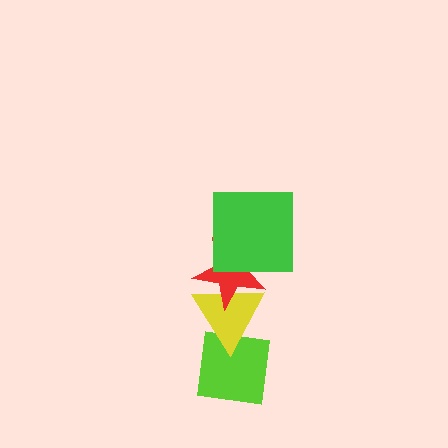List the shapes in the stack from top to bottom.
From top to bottom: the green square, the red star, the yellow triangle, the lime square.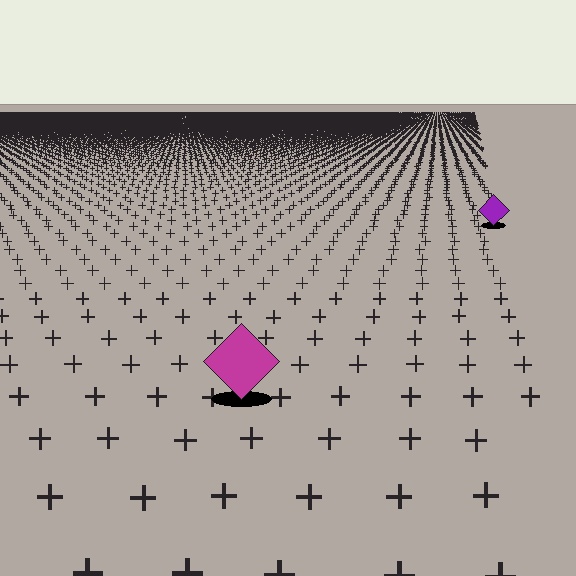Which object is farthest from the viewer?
The purple diamond is farthest from the viewer. It appears smaller and the ground texture around it is denser.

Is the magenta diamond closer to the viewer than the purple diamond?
Yes. The magenta diamond is closer — you can tell from the texture gradient: the ground texture is coarser near it.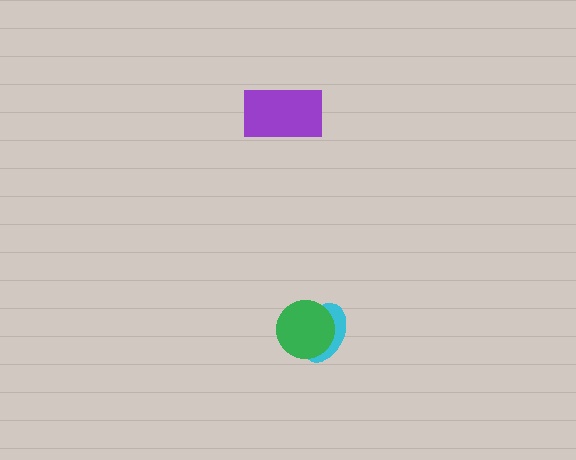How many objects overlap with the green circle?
1 object overlaps with the green circle.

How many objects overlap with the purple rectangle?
0 objects overlap with the purple rectangle.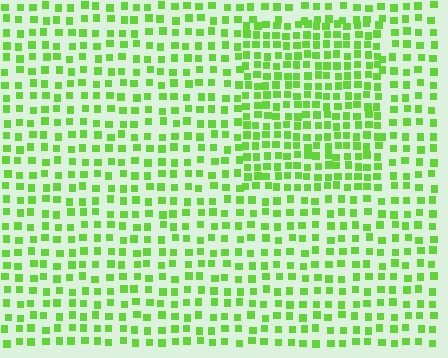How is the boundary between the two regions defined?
The boundary is defined by a change in element density (approximately 1.6x ratio). All elements are the same color, size, and shape.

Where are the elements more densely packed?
The elements are more densely packed inside the rectangle boundary.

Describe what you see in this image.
The image contains small lime elements arranged at two different densities. A rectangle-shaped region is visible where the elements are more densely packed than the surrounding area.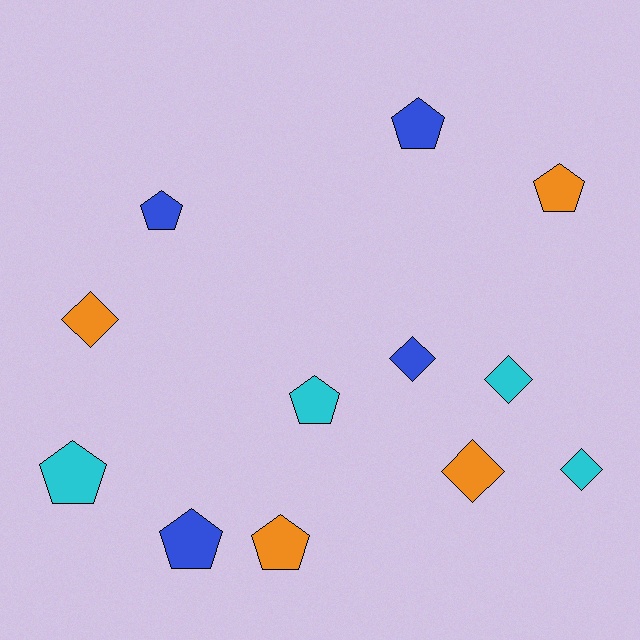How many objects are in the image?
There are 12 objects.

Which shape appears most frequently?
Pentagon, with 7 objects.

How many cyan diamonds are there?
There are 2 cyan diamonds.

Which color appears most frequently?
Blue, with 4 objects.